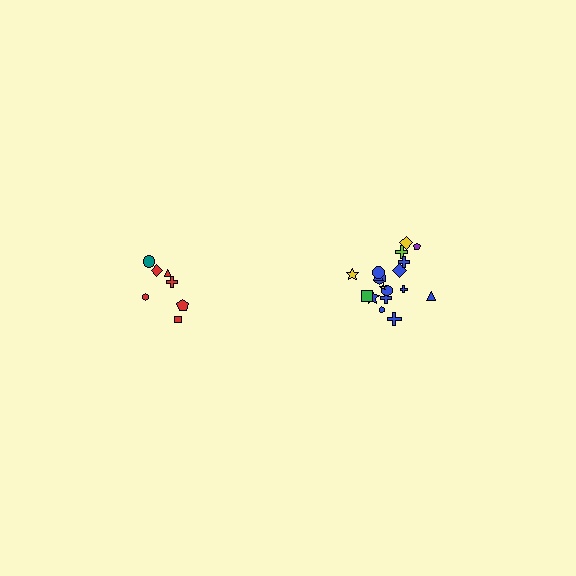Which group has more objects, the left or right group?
The right group.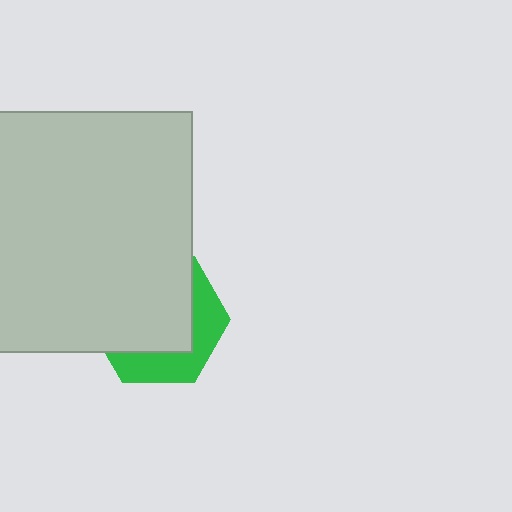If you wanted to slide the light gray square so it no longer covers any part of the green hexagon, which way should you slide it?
Slide it toward the upper-left — that is the most direct way to separate the two shapes.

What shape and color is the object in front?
The object in front is a light gray square.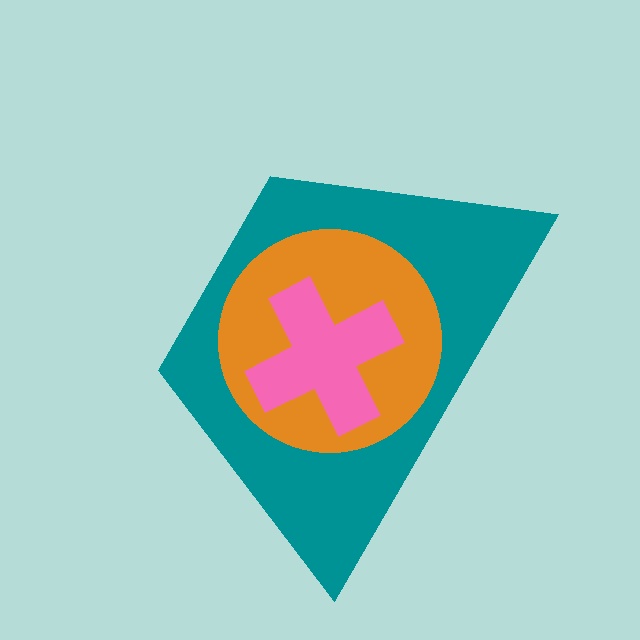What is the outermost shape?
The teal trapezoid.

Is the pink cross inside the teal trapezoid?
Yes.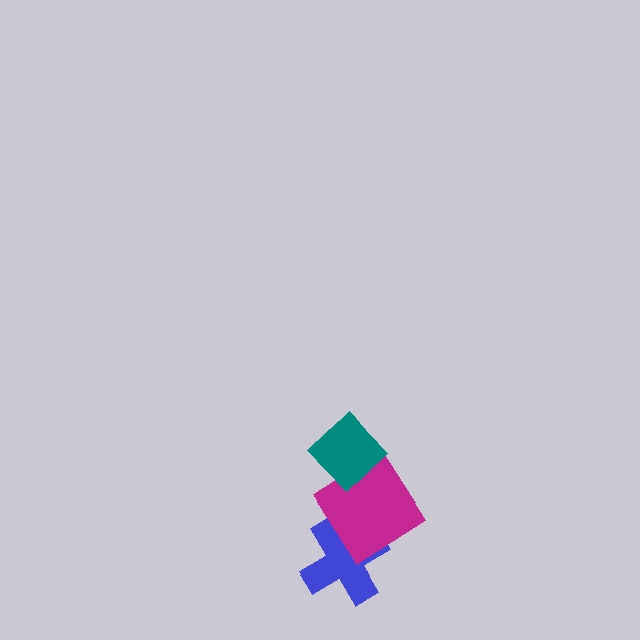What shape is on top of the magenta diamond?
The teal diamond is on top of the magenta diamond.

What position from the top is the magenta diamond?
The magenta diamond is 2nd from the top.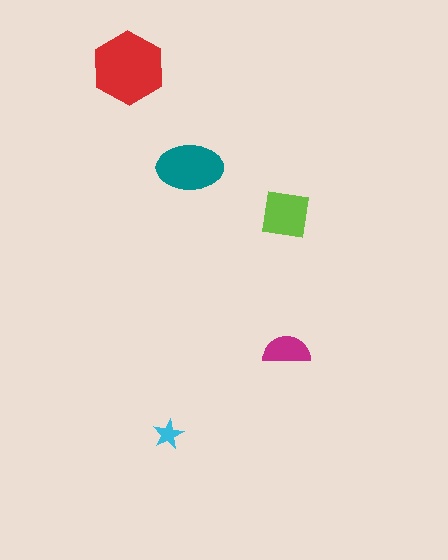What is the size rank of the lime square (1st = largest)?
3rd.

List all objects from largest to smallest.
The red hexagon, the teal ellipse, the lime square, the magenta semicircle, the cyan star.